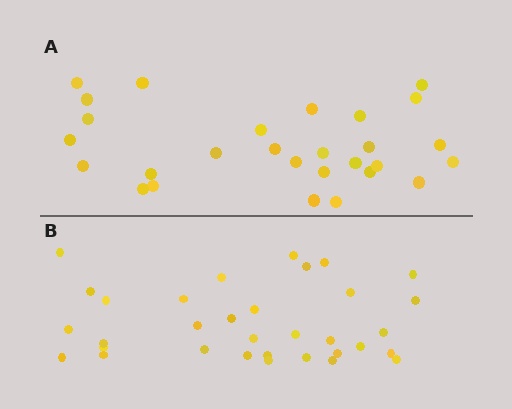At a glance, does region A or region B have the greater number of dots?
Region B (the bottom region) has more dots.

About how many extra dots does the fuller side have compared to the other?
Region B has about 5 more dots than region A.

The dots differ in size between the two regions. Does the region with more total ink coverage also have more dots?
No. Region A has more total ink coverage because its dots are larger, but region B actually contains more individual dots. Total area can be misleading — the number of items is what matters here.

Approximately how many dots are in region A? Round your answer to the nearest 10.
About 30 dots. (The exact count is 28, which rounds to 30.)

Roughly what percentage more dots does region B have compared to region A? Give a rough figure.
About 20% more.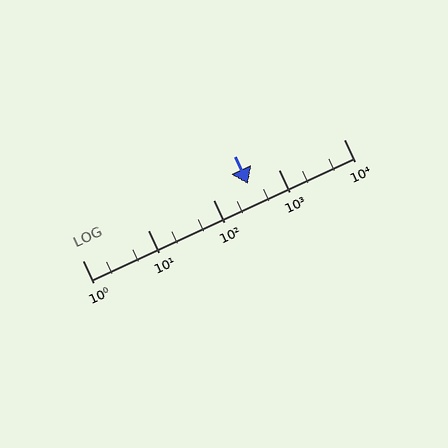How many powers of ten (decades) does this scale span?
The scale spans 4 decades, from 1 to 10000.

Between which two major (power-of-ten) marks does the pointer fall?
The pointer is between 100 and 1000.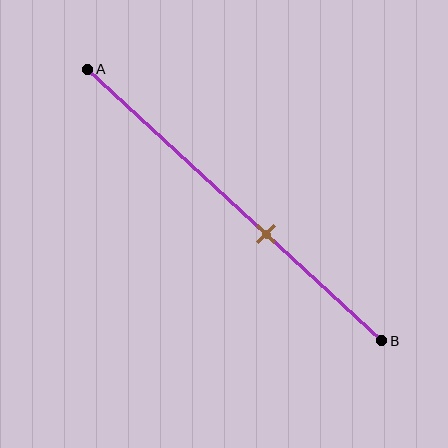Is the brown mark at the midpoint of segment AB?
No, the mark is at about 60% from A, not at the 50% midpoint.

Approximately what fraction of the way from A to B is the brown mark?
The brown mark is approximately 60% of the way from A to B.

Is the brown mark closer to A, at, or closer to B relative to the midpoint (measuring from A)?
The brown mark is closer to point B than the midpoint of segment AB.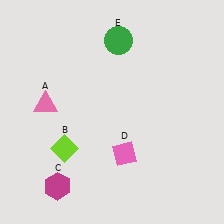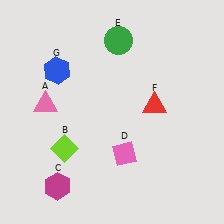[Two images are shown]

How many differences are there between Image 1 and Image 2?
There are 2 differences between the two images.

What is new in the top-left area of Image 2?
A blue hexagon (G) was added in the top-left area of Image 2.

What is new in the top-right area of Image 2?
A red triangle (F) was added in the top-right area of Image 2.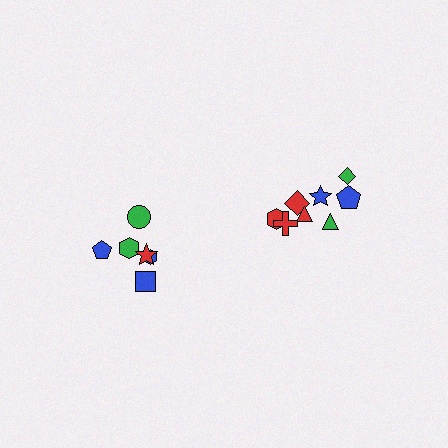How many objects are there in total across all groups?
There are 14 objects.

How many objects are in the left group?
There are 6 objects.